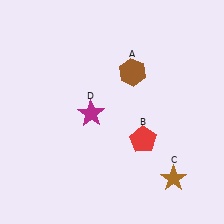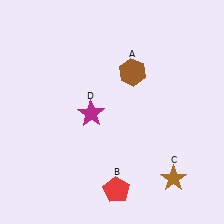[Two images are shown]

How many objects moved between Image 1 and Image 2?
1 object moved between the two images.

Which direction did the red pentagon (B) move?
The red pentagon (B) moved down.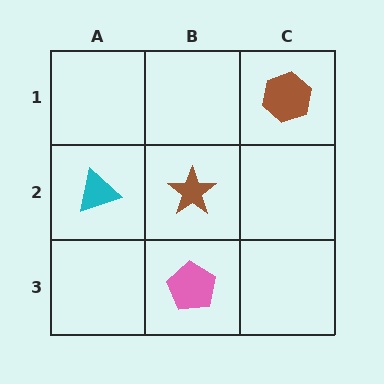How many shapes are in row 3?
1 shape.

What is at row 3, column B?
A pink pentagon.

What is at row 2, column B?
A brown star.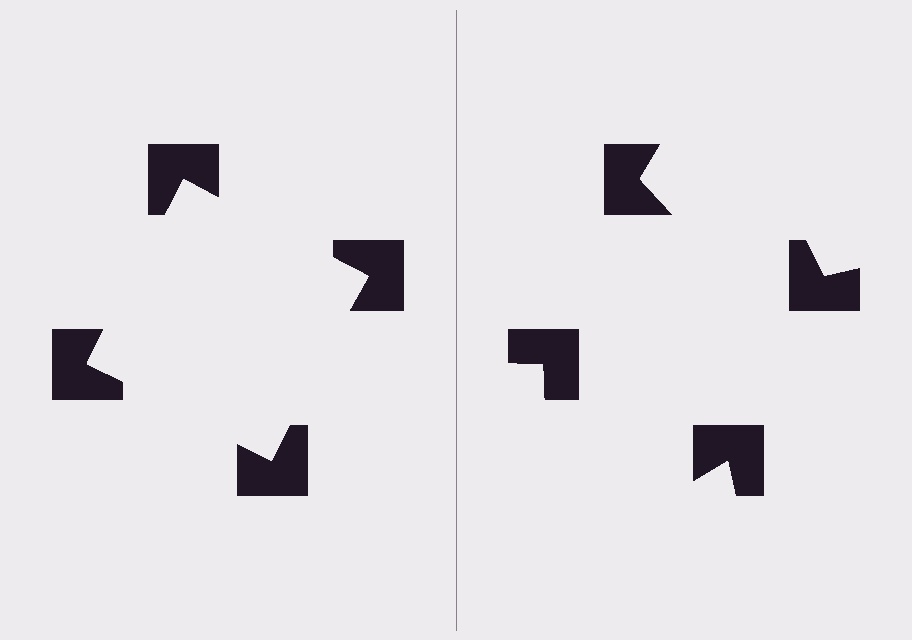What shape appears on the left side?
An illusory square.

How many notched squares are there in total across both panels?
8 — 4 on each side.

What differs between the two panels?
The notched squares are positioned identically on both sides; only the wedge orientations differ. On the left they align to a square; on the right they are misaligned.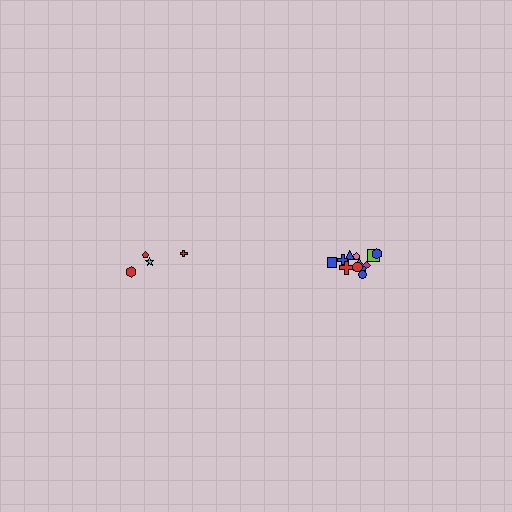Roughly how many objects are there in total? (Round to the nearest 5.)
Roughly 15 objects in total.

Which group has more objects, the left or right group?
The right group.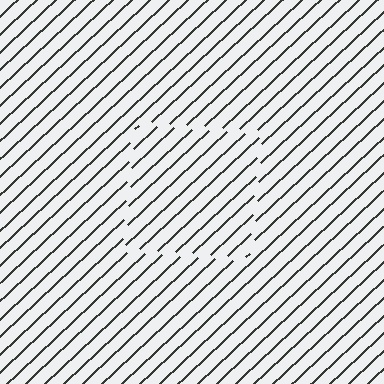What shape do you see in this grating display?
An illusory square. The interior of the shape contains the same grating, shifted by half a period — the contour is defined by the phase discontinuity where line-ends from the inner and outer gratings abut.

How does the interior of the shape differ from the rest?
The interior of the shape contains the same grating, shifted by half a period — the contour is defined by the phase discontinuity where line-ends from the inner and outer gratings abut.